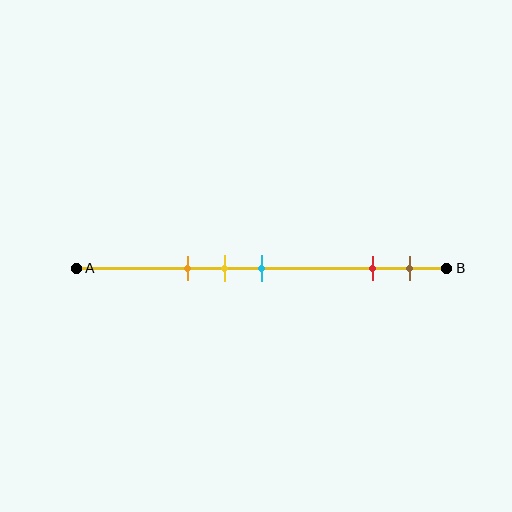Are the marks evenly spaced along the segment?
No, the marks are not evenly spaced.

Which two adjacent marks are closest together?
The yellow and cyan marks are the closest adjacent pair.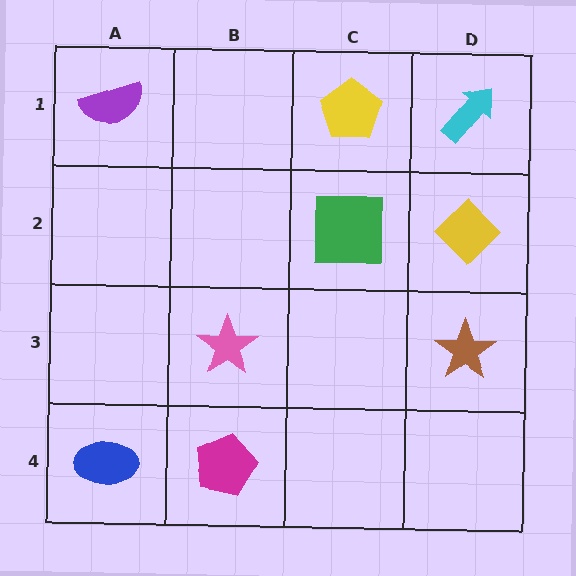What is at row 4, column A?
A blue ellipse.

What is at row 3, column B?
A pink star.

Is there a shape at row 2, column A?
No, that cell is empty.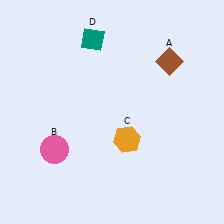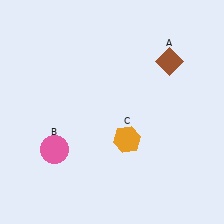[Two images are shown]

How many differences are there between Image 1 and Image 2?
There is 1 difference between the two images.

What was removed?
The teal diamond (D) was removed in Image 2.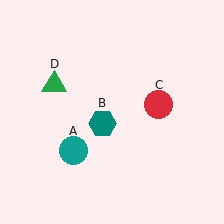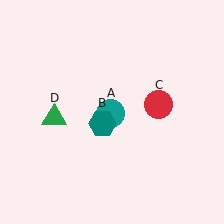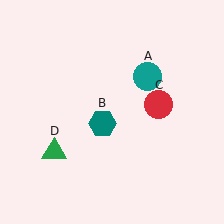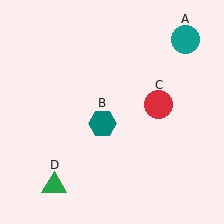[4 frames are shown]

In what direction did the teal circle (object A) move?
The teal circle (object A) moved up and to the right.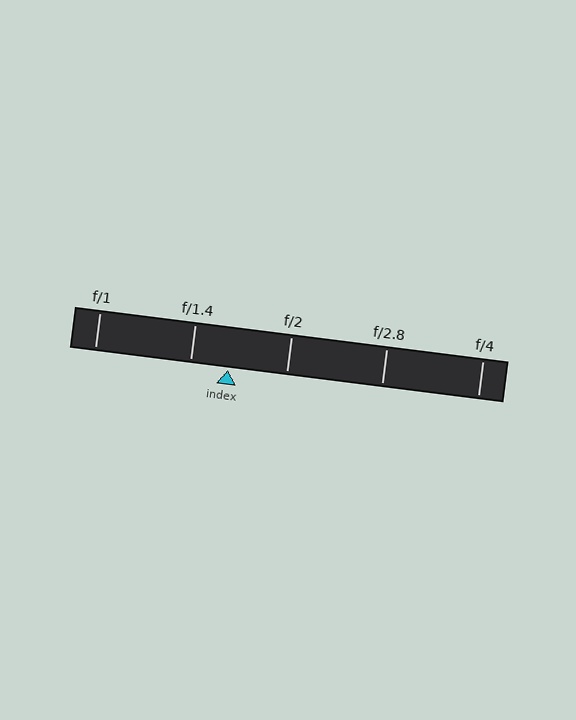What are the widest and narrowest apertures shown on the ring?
The widest aperture shown is f/1 and the narrowest is f/4.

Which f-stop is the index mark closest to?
The index mark is closest to f/1.4.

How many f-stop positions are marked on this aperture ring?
There are 5 f-stop positions marked.